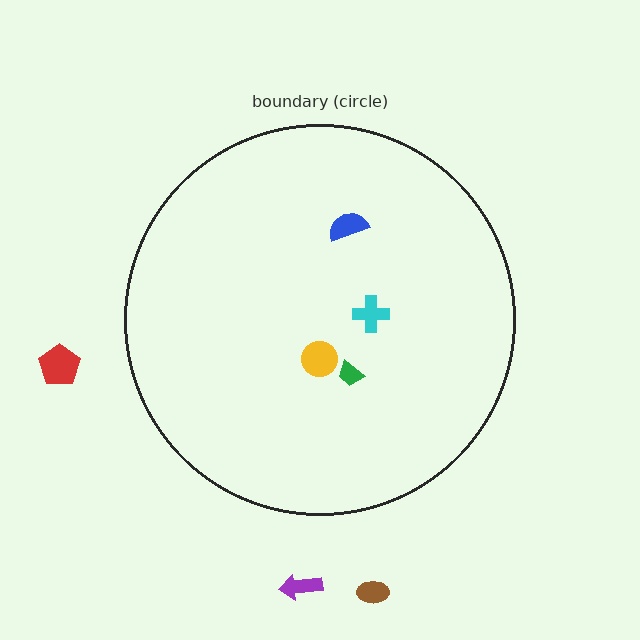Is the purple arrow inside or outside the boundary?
Outside.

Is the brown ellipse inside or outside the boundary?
Outside.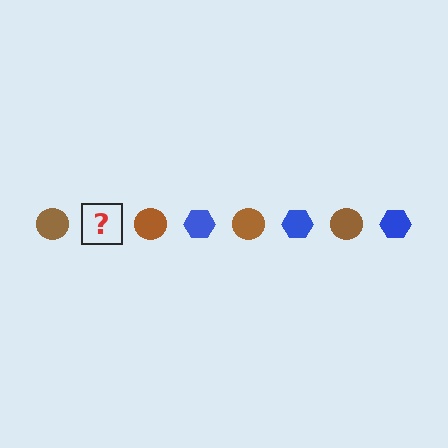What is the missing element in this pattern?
The missing element is a blue hexagon.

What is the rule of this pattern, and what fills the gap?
The rule is that the pattern alternates between brown circle and blue hexagon. The gap should be filled with a blue hexagon.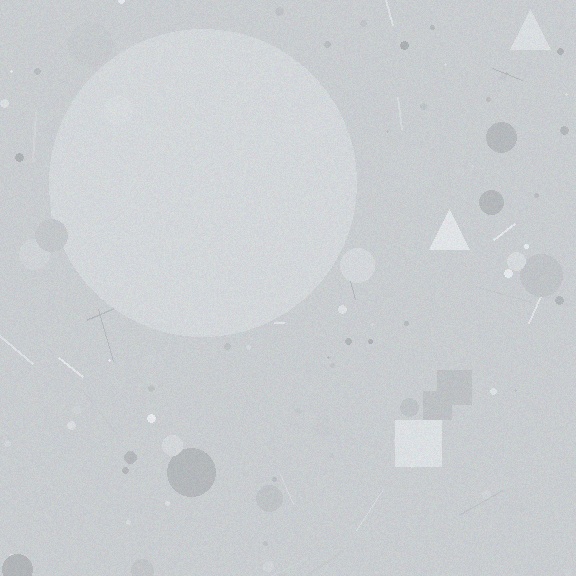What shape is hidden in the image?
A circle is hidden in the image.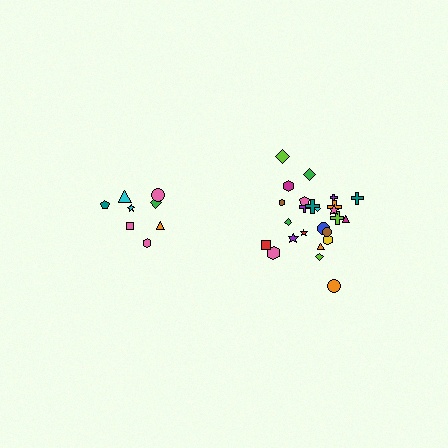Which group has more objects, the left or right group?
The right group.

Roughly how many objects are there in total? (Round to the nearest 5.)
Roughly 35 objects in total.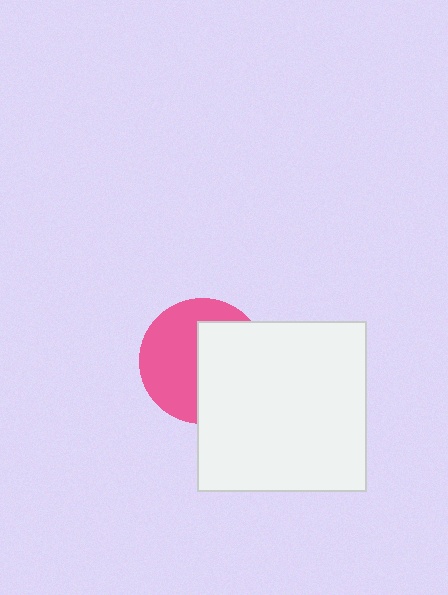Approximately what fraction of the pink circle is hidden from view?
Roughly 48% of the pink circle is hidden behind the white square.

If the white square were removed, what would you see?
You would see the complete pink circle.